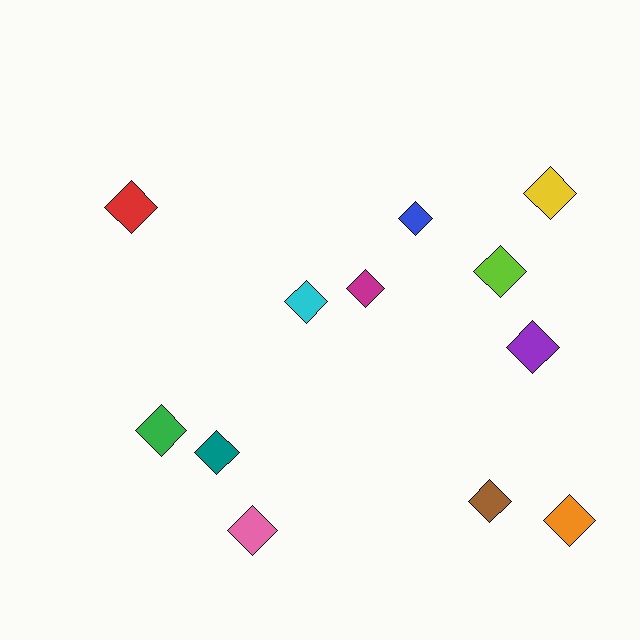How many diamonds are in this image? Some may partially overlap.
There are 12 diamonds.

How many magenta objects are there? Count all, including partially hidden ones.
There is 1 magenta object.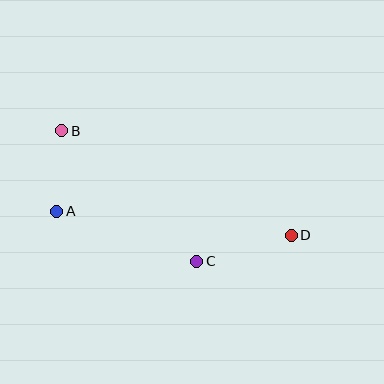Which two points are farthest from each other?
Points B and D are farthest from each other.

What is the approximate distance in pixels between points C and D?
The distance between C and D is approximately 98 pixels.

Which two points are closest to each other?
Points A and B are closest to each other.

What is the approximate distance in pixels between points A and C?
The distance between A and C is approximately 149 pixels.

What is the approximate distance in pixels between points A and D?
The distance between A and D is approximately 236 pixels.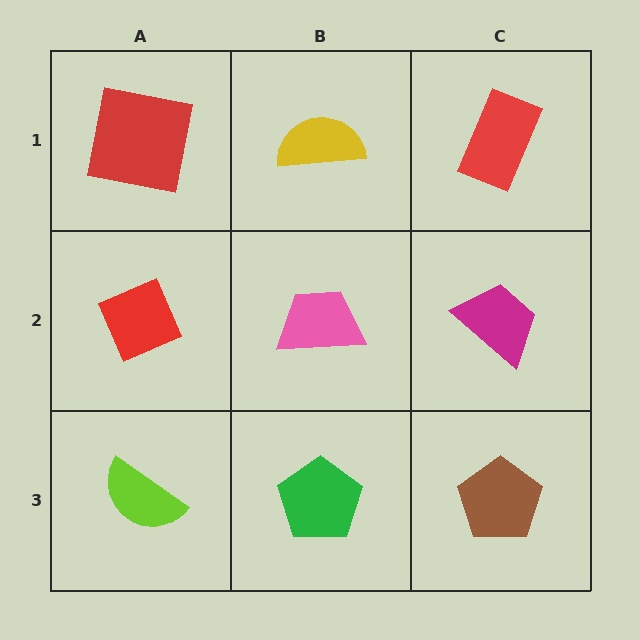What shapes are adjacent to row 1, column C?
A magenta trapezoid (row 2, column C), a yellow semicircle (row 1, column B).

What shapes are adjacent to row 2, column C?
A red rectangle (row 1, column C), a brown pentagon (row 3, column C), a pink trapezoid (row 2, column B).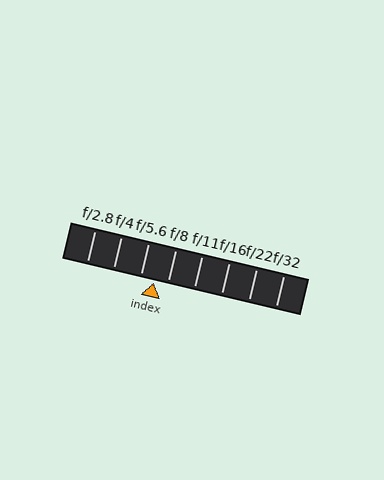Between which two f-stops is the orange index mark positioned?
The index mark is between f/5.6 and f/8.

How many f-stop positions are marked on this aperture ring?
There are 8 f-stop positions marked.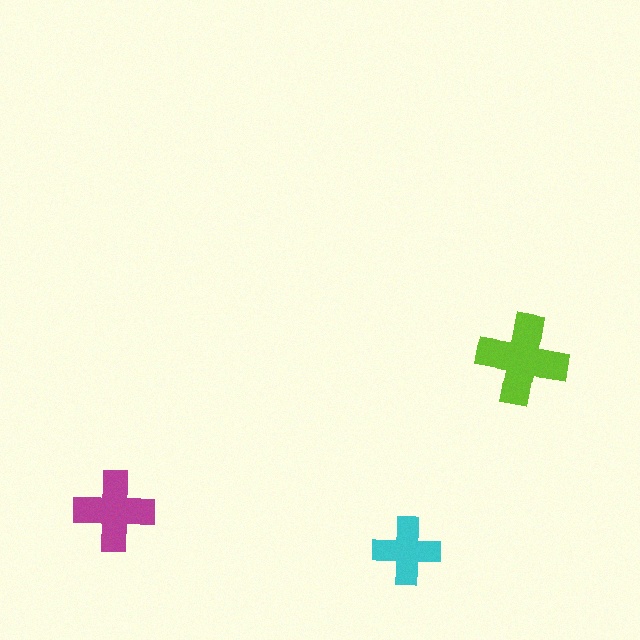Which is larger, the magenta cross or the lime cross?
The lime one.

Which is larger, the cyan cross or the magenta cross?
The magenta one.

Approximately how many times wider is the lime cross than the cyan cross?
About 1.5 times wider.